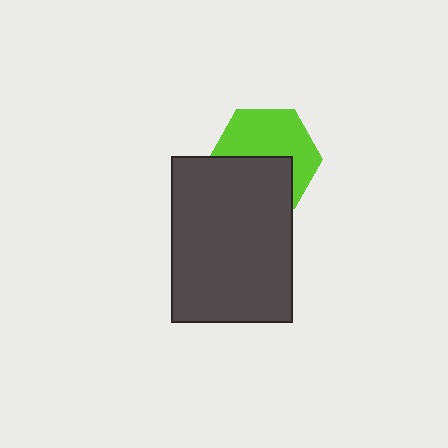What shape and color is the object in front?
The object in front is a dark gray rectangle.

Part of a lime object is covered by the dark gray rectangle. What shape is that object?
It is a hexagon.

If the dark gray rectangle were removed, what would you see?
You would see the complete lime hexagon.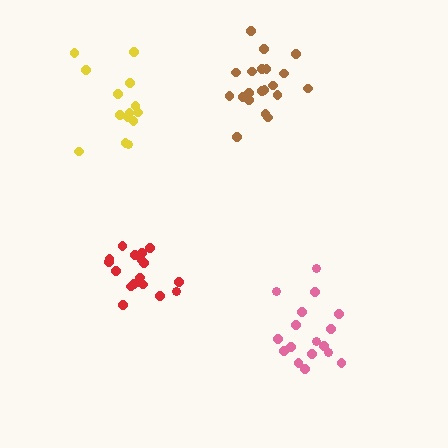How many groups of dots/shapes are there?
There are 4 groups.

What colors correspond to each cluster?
The clusters are colored: red, brown, pink, yellow.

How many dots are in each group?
Group 1: 18 dots, Group 2: 20 dots, Group 3: 17 dots, Group 4: 14 dots (69 total).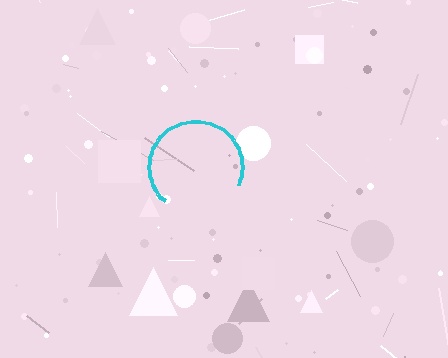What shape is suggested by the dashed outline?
The dashed outline suggests a circle.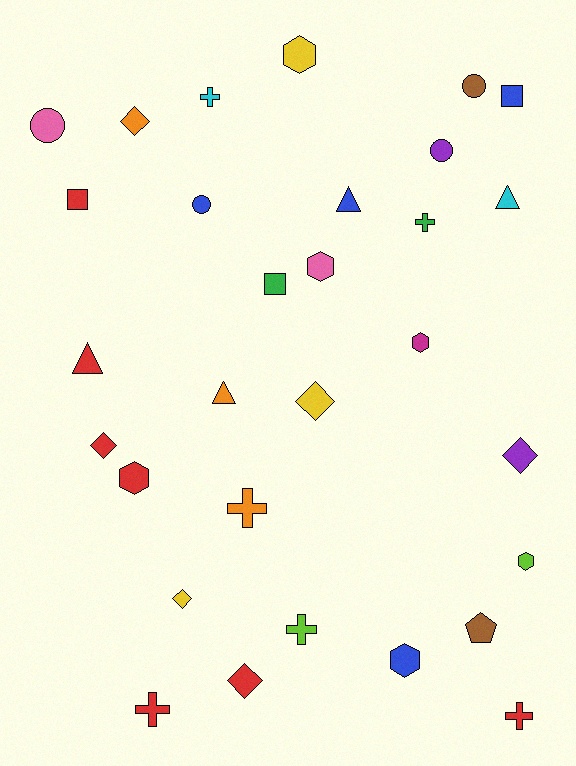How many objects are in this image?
There are 30 objects.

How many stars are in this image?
There are no stars.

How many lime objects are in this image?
There are 2 lime objects.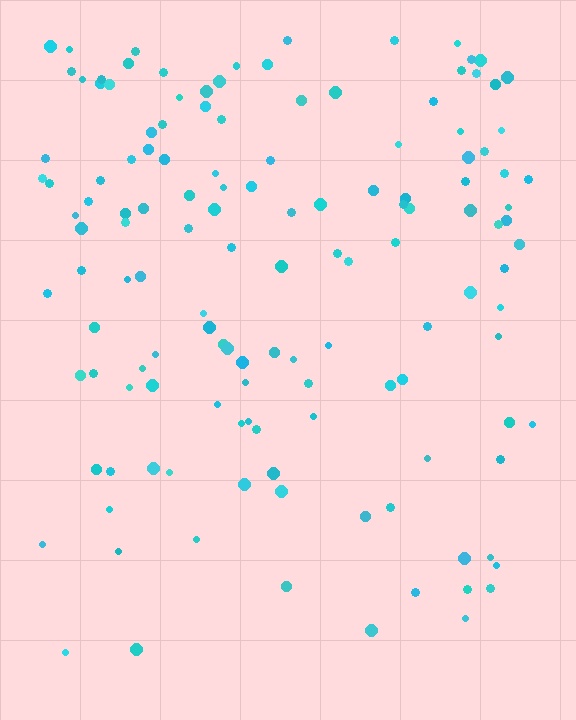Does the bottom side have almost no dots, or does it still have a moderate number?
Still a moderate number, just noticeably fewer than the top.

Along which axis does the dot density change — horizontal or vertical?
Vertical.